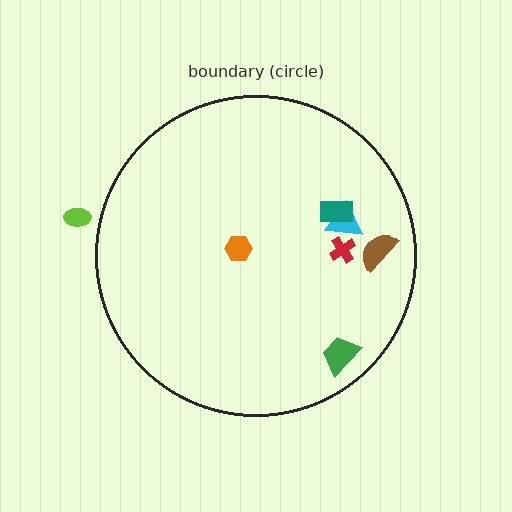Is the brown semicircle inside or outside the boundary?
Inside.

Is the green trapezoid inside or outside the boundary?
Inside.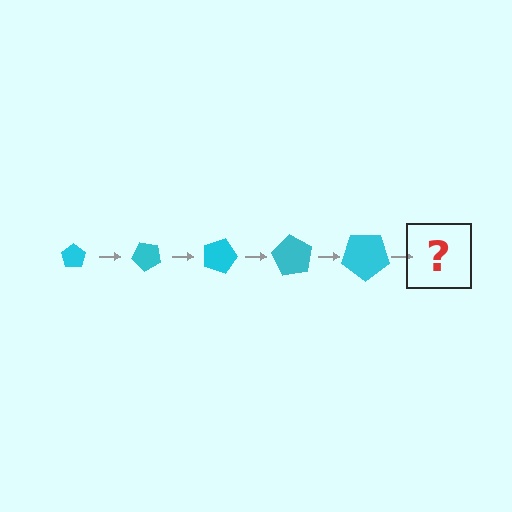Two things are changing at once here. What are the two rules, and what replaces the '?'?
The two rules are that the pentagon grows larger each step and it rotates 45 degrees each step. The '?' should be a pentagon, larger than the previous one and rotated 225 degrees from the start.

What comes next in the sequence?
The next element should be a pentagon, larger than the previous one and rotated 225 degrees from the start.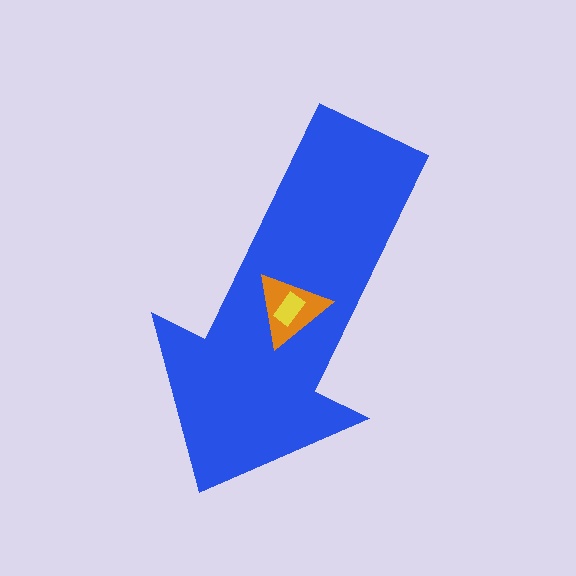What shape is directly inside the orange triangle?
The yellow rectangle.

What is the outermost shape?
The blue arrow.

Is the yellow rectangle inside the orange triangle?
Yes.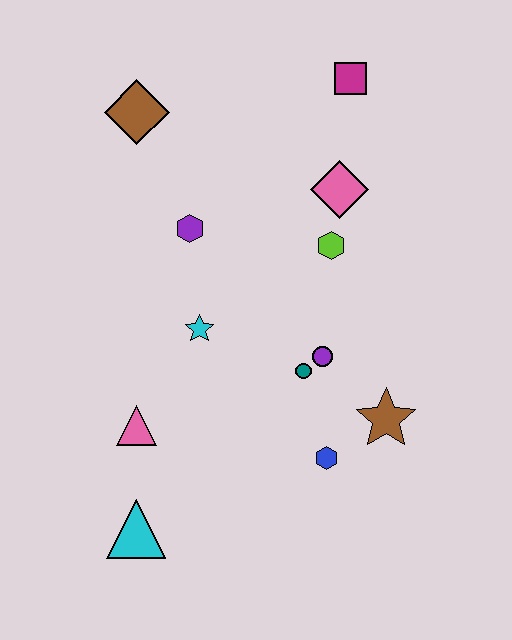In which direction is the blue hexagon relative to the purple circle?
The blue hexagon is below the purple circle.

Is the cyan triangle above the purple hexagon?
No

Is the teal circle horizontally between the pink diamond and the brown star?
No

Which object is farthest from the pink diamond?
The cyan triangle is farthest from the pink diamond.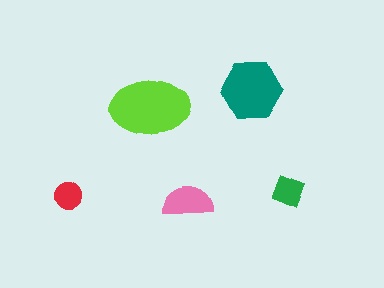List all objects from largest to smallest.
The lime ellipse, the teal hexagon, the pink semicircle, the green square, the red circle.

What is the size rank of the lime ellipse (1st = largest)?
1st.